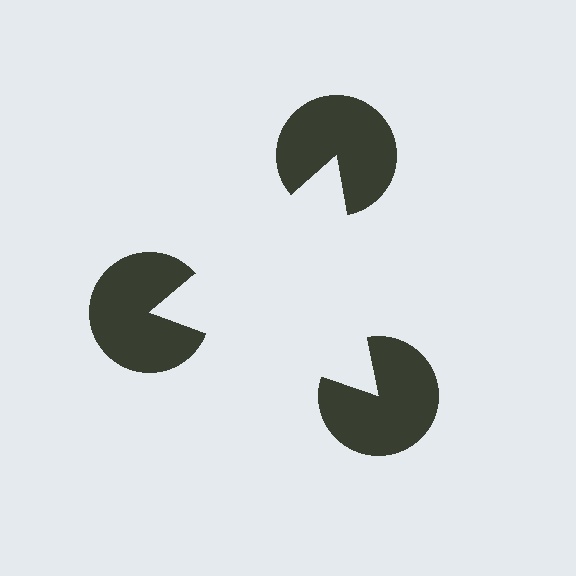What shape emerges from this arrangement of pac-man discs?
An illusory triangle — its edges are inferred from the aligned wedge cuts in the pac-man discs, not physically drawn.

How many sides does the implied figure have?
3 sides.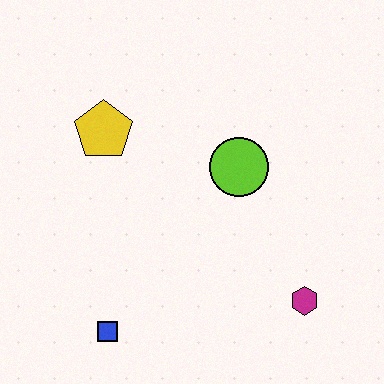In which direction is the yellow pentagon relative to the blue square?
The yellow pentagon is above the blue square.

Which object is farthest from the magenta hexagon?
The yellow pentagon is farthest from the magenta hexagon.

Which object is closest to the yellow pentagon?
The lime circle is closest to the yellow pentagon.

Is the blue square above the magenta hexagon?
No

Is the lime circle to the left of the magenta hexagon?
Yes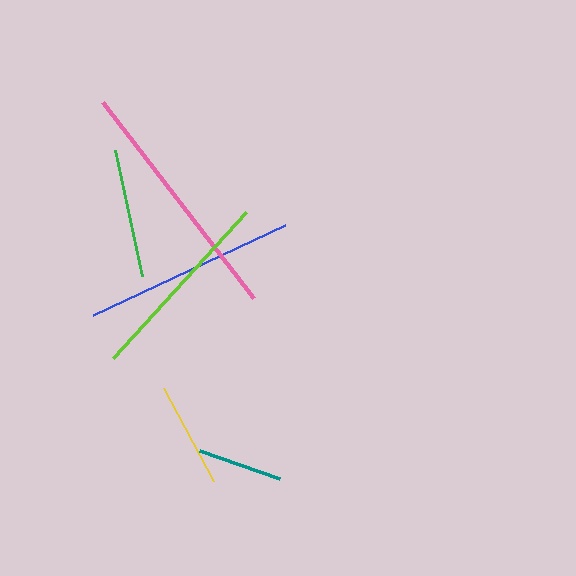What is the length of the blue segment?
The blue segment is approximately 212 pixels long.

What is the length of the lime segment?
The lime segment is approximately 198 pixels long.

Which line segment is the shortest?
The teal line is the shortest at approximately 85 pixels.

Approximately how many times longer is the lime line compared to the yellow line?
The lime line is approximately 1.9 times the length of the yellow line.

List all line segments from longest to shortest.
From longest to shortest: pink, blue, lime, green, yellow, teal.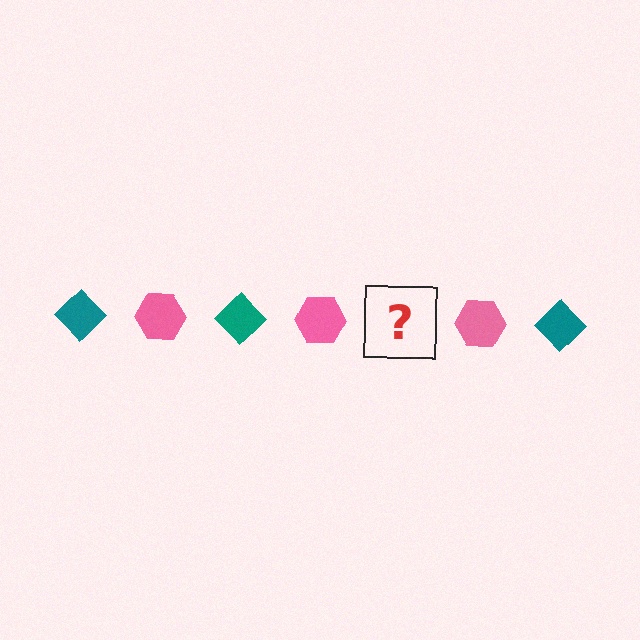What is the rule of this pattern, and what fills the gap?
The rule is that the pattern alternates between teal diamond and pink hexagon. The gap should be filled with a teal diamond.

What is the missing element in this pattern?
The missing element is a teal diamond.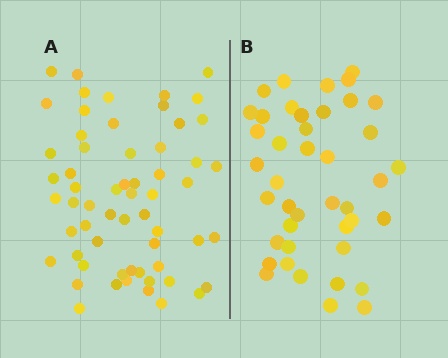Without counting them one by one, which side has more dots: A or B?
Region A (the left region) has more dots.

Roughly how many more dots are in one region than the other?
Region A has approximately 20 more dots than region B.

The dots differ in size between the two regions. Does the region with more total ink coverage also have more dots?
No. Region B has more total ink coverage because its dots are larger, but region A actually contains more individual dots. Total area can be misleading — the number of items is what matters here.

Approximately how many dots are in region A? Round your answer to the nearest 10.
About 60 dots.